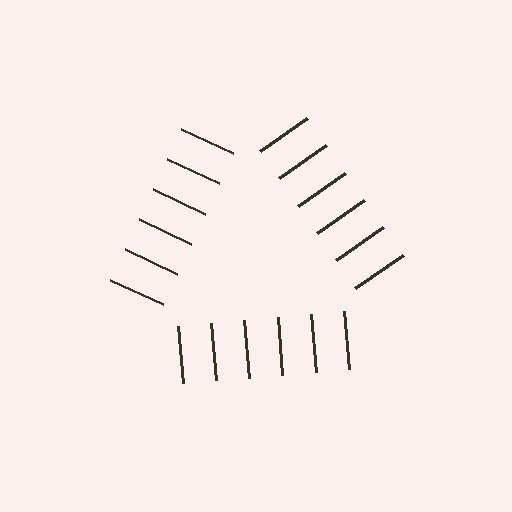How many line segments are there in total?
18 — 6 along each of the 3 edges.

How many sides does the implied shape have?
3 sides — the line-ends trace a triangle.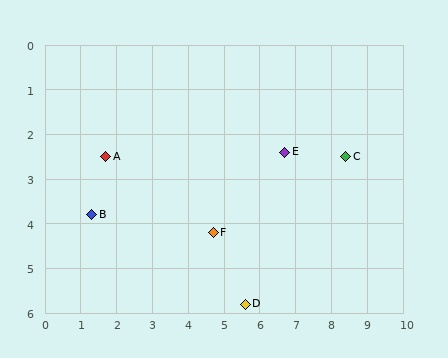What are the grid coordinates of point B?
Point B is at approximately (1.3, 3.8).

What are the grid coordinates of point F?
Point F is at approximately (4.7, 4.2).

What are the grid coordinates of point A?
Point A is at approximately (1.7, 2.5).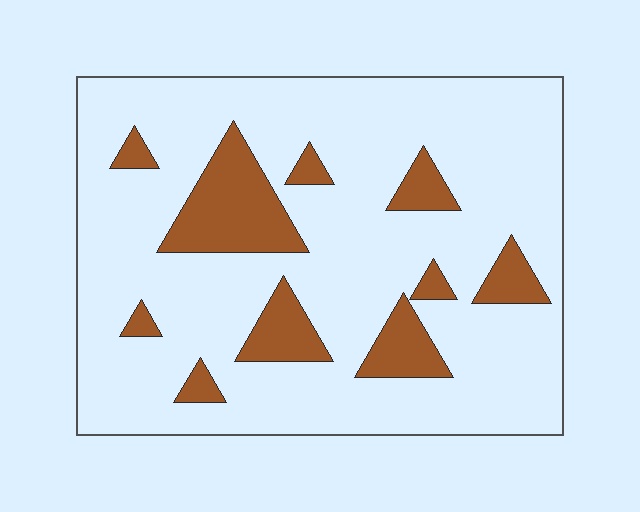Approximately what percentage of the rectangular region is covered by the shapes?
Approximately 15%.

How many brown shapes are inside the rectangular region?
10.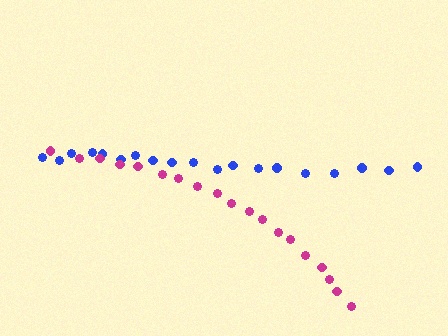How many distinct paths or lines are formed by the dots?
There are 2 distinct paths.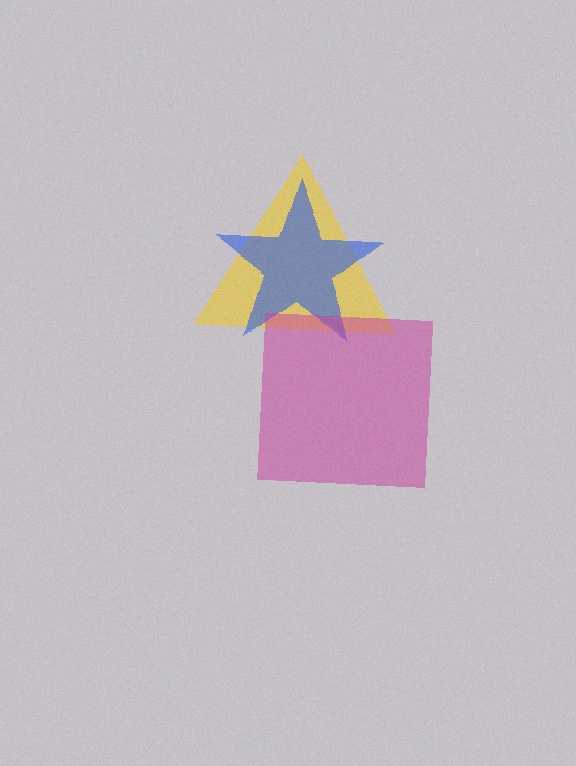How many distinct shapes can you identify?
There are 3 distinct shapes: a yellow triangle, a blue star, a magenta square.